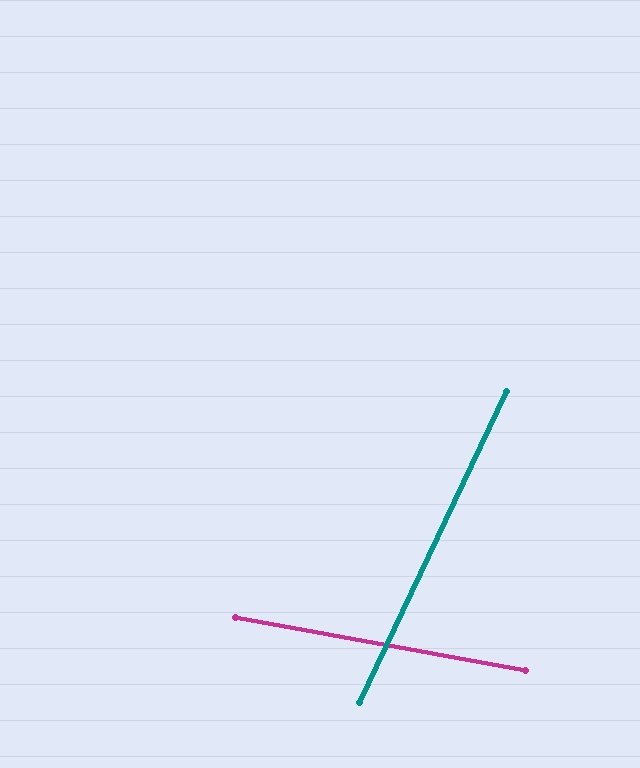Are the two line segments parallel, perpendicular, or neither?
Neither parallel nor perpendicular — they differ by about 75°.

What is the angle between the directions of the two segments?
Approximately 75 degrees.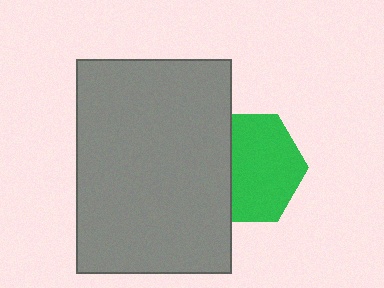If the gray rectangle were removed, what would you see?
You would see the complete green hexagon.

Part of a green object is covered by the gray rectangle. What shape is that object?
It is a hexagon.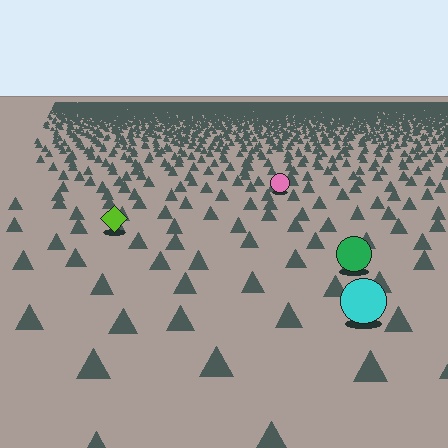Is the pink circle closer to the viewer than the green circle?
No. The green circle is closer — you can tell from the texture gradient: the ground texture is coarser near it.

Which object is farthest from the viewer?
The pink circle is farthest from the viewer. It appears smaller and the ground texture around it is denser.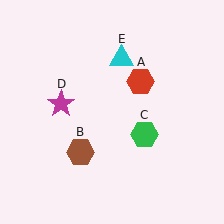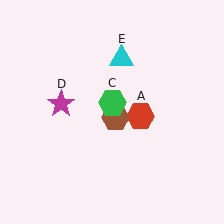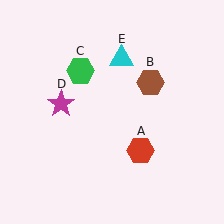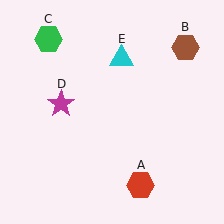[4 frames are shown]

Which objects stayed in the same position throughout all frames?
Magenta star (object D) and cyan triangle (object E) remained stationary.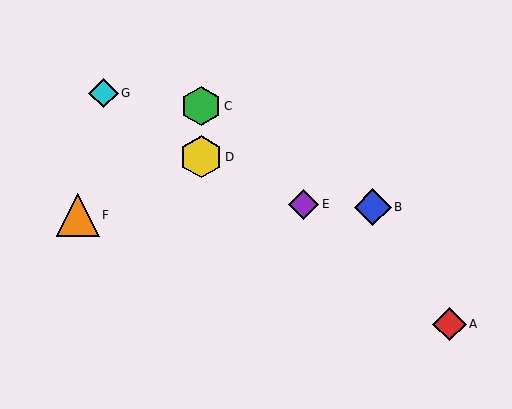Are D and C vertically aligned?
Yes, both are at x≈201.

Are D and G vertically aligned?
No, D is at x≈201 and G is at x≈103.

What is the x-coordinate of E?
Object E is at x≈304.